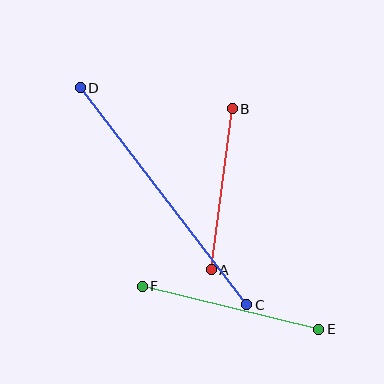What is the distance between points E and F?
The distance is approximately 181 pixels.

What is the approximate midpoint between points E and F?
The midpoint is at approximately (230, 308) pixels.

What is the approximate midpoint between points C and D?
The midpoint is at approximately (164, 196) pixels.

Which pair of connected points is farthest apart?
Points C and D are farthest apart.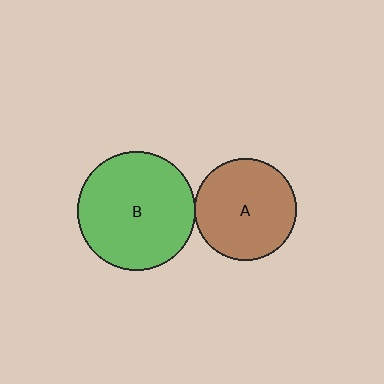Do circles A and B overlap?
Yes.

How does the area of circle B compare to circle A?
Approximately 1.4 times.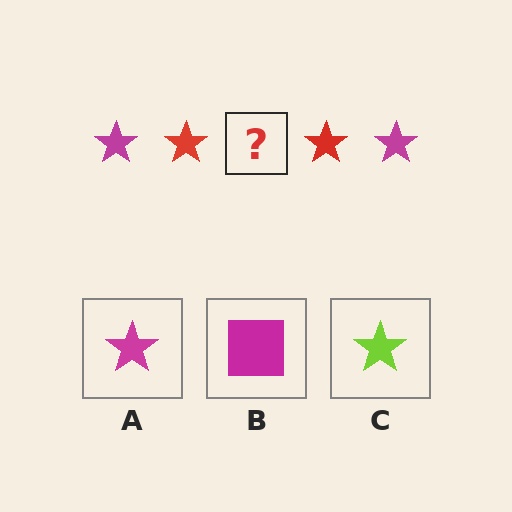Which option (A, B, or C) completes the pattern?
A.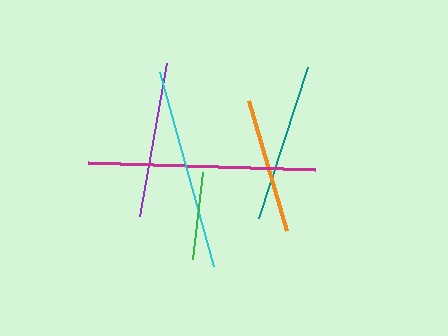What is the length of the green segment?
The green segment is approximately 88 pixels long.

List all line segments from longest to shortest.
From longest to shortest: magenta, cyan, teal, purple, orange, green.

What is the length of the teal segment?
The teal segment is approximately 158 pixels long.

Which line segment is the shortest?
The green line is the shortest at approximately 88 pixels.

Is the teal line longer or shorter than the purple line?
The teal line is longer than the purple line.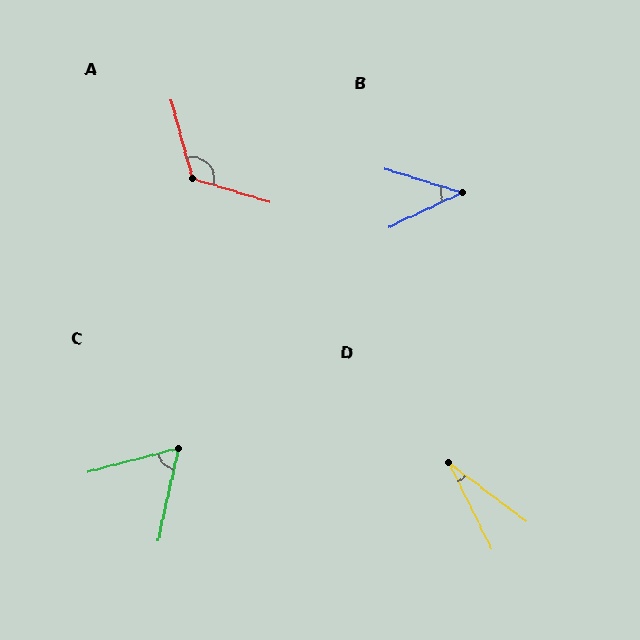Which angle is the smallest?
D, at approximately 26 degrees.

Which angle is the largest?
A, at approximately 122 degrees.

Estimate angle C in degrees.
Approximately 63 degrees.